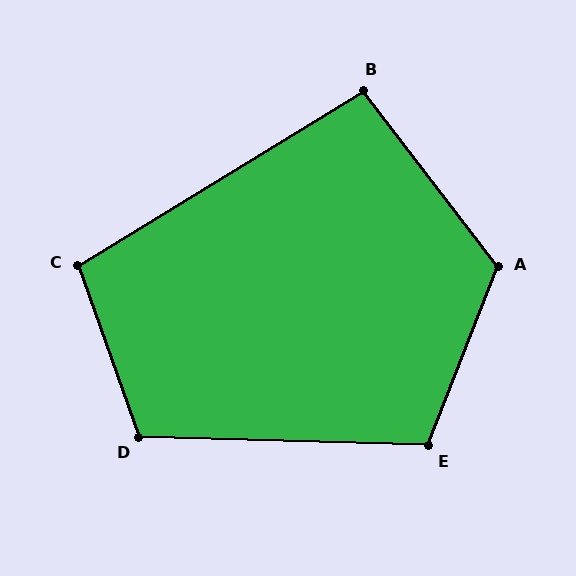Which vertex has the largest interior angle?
A, at approximately 121 degrees.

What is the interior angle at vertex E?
Approximately 110 degrees (obtuse).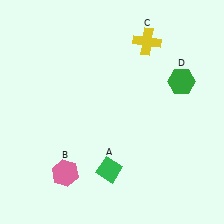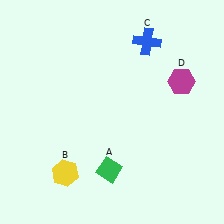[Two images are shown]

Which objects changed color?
B changed from pink to yellow. C changed from yellow to blue. D changed from green to magenta.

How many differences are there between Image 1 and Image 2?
There are 3 differences between the two images.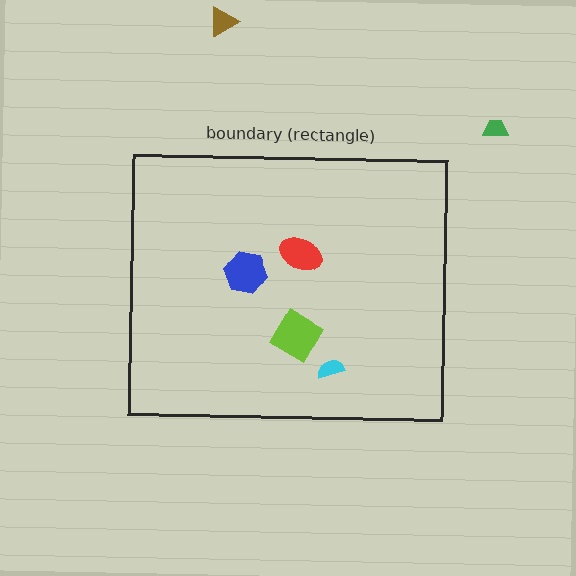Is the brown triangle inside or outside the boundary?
Outside.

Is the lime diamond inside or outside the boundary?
Inside.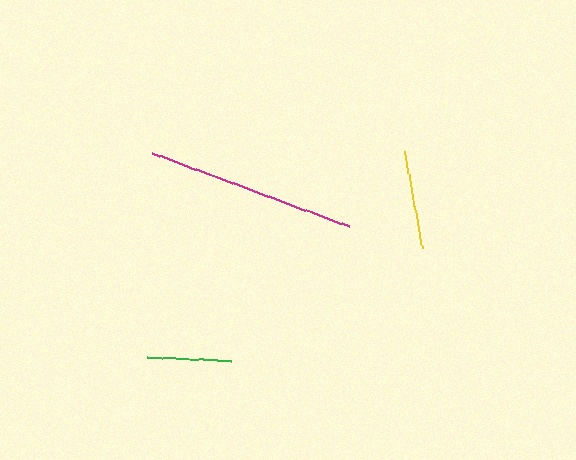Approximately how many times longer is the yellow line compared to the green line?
The yellow line is approximately 1.2 times the length of the green line.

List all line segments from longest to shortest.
From longest to shortest: magenta, yellow, green.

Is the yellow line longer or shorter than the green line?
The yellow line is longer than the green line.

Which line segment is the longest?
The magenta line is the longest at approximately 211 pixels.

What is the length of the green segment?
The green segment is approximately 83 pixels long.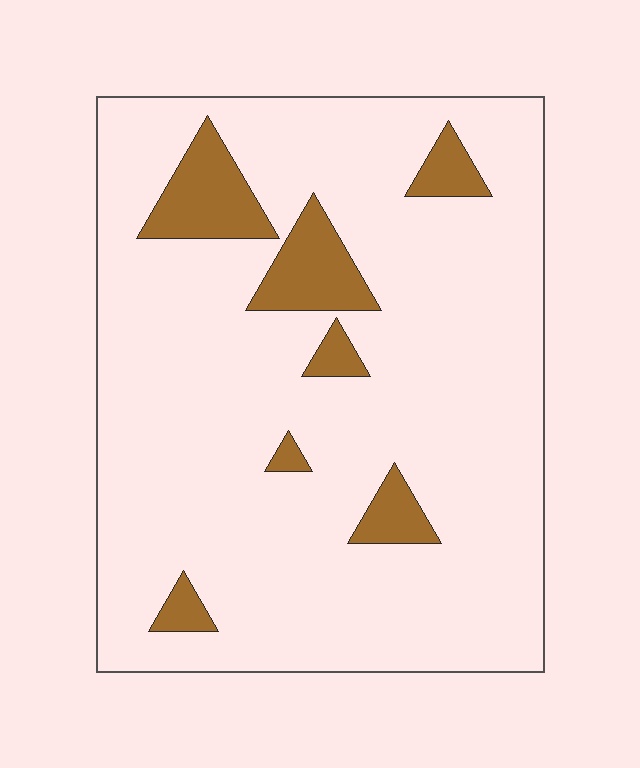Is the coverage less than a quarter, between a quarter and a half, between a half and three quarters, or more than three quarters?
Less than a quarter.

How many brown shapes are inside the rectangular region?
7.